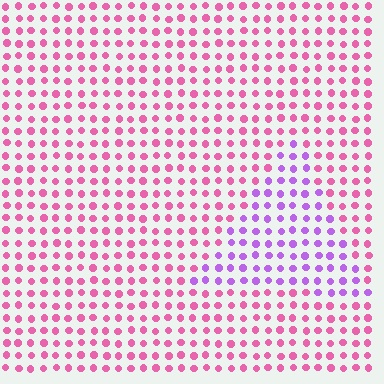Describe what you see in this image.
The image is filled with small pink elements in a uniform arrangement. A triangle-shaped region is visible where the elements are tinted to a slightly different hue, forming a subtle color boundary.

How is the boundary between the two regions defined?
The boundary is defined purely by a slight shift in hue (about 47 degrees). Spacing, size, and orientation are identical on both sides.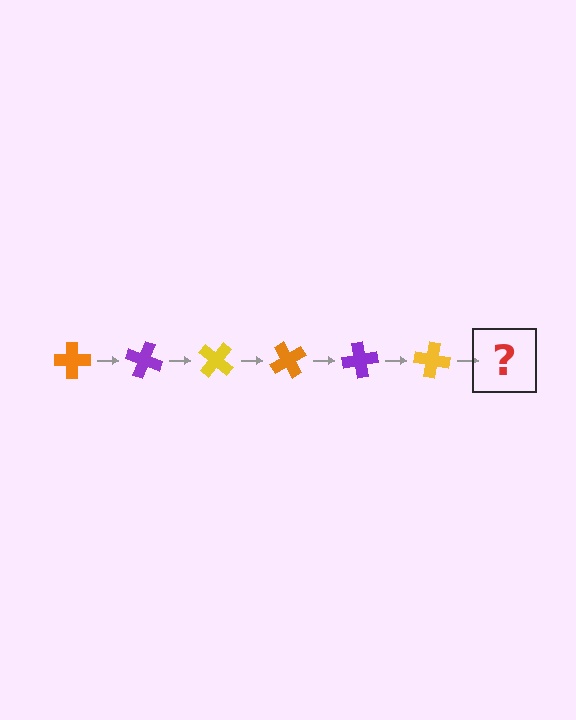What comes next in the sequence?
The next element should be an orange cross, rotated 120 degrees from the start.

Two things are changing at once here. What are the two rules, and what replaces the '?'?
The two rules are that it rotates 20 degrees each step and the color cycles through orange, purple, and yellow. The '?' should be an orange cross, rotated 120 degrees from the start.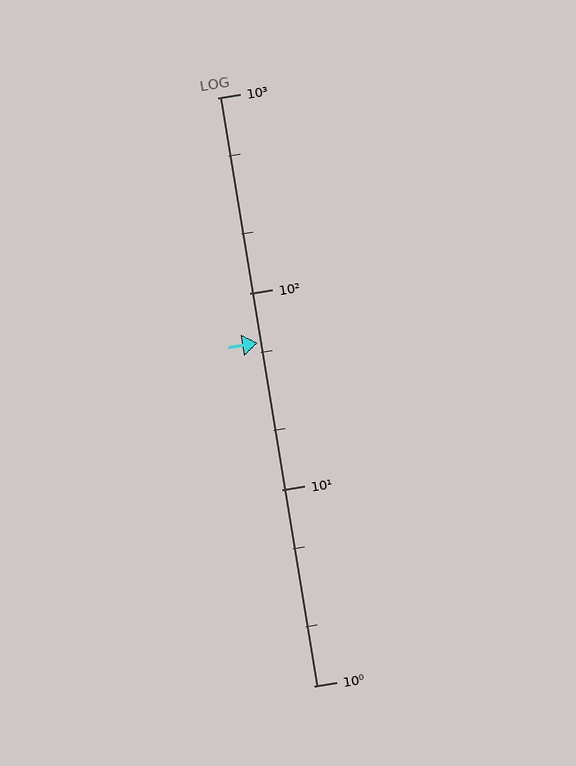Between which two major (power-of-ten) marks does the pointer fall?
The pointer is between 10 and 100.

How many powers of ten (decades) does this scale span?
The scale spans 3 decades, from 1 to 1000.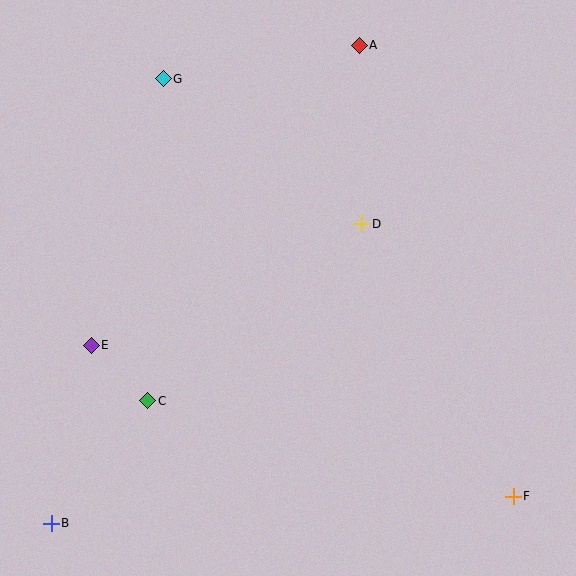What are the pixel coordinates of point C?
Point C is at (148, 401).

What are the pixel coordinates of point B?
Point B is at (51, 523).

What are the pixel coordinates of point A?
Point A is at (359, 45).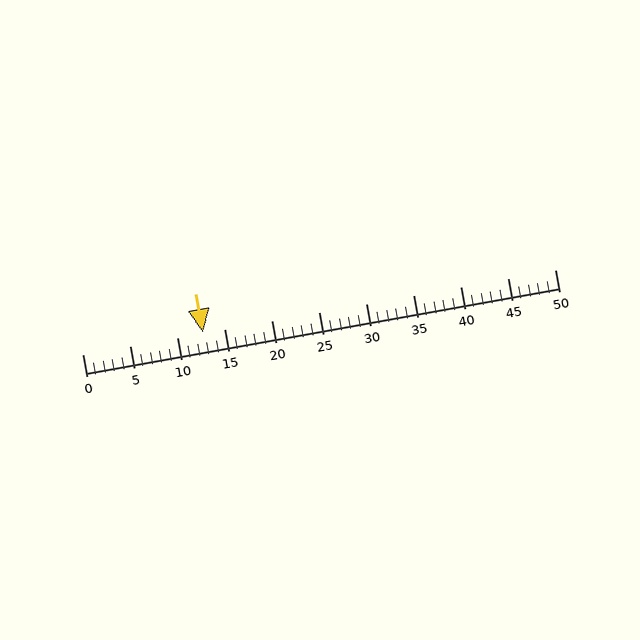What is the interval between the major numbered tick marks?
The major tick marks are spaced 5 units apart.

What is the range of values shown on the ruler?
The ruler shows values from 0 to 50.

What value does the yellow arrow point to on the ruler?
The yellow arrow points to approximately 13.